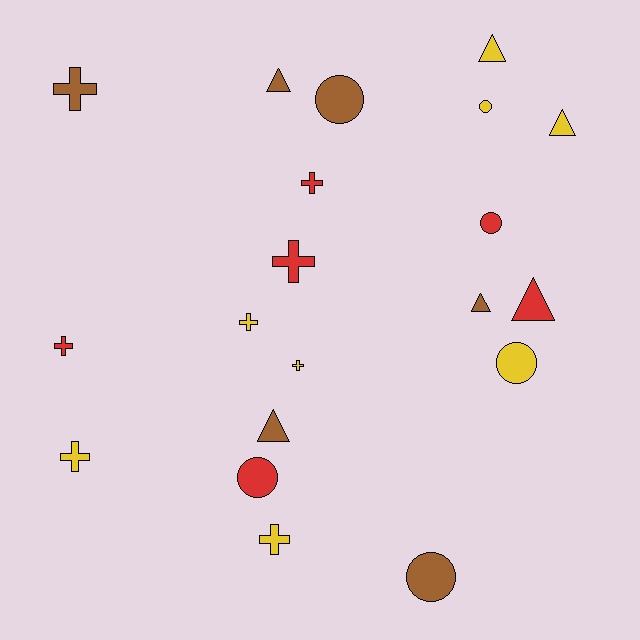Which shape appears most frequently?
Cross, with 8 objects.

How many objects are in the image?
There are 20 objects.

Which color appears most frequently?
Yellow, with 8 objects.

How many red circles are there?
There are 2 red circles.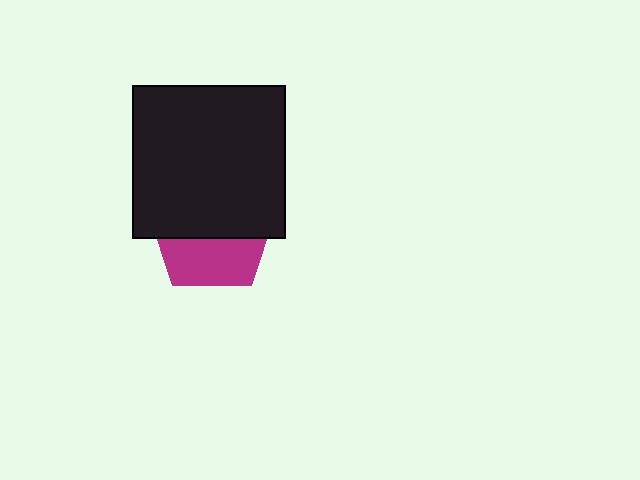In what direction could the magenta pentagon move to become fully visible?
The magenta pentagon could move down. That would shift it out from behind the black square entirely.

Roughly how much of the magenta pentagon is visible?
A small part of it is visible (roughly 40%).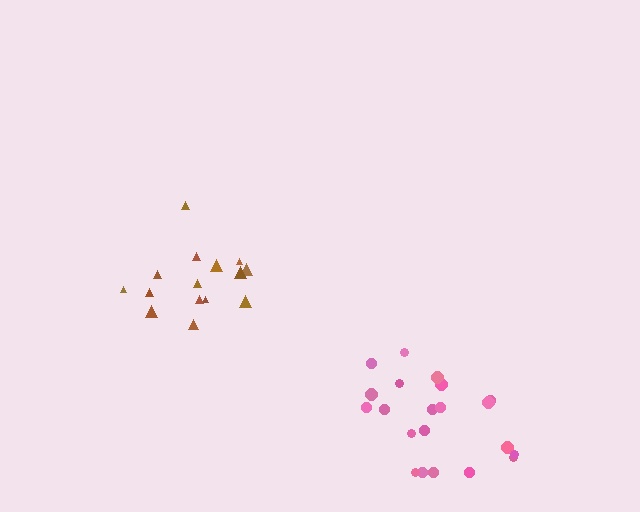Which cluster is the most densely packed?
Brown.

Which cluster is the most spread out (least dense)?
Pink.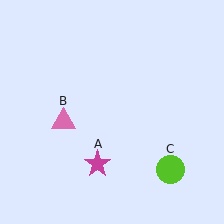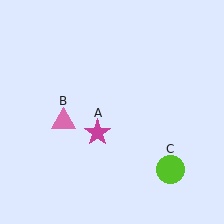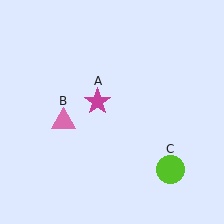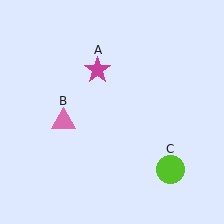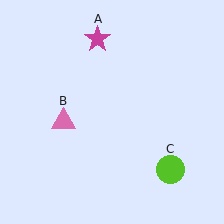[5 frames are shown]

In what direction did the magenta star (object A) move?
The magenta star (object A) moved up.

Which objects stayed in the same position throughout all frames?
Pink triangle (object B) and lime circle (object C) remained stationary.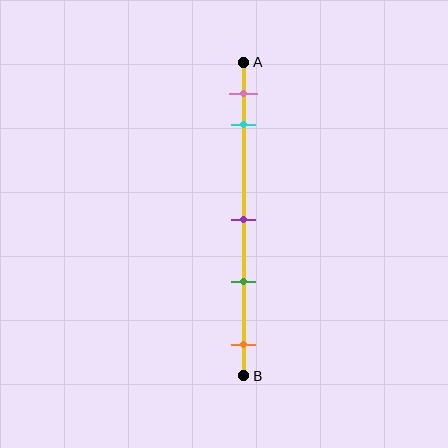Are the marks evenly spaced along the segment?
No, the marks are not evenly spaced.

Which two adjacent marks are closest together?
The pink and cyan marks are the closest adjacent pair.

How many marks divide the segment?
There are 5 marks dividing the segment.